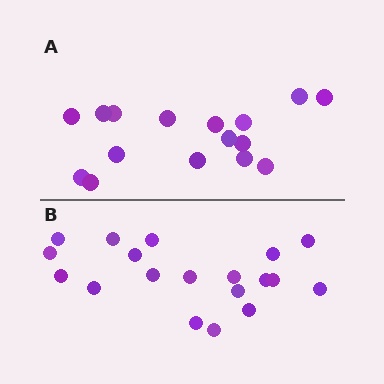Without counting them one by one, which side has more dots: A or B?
Region B (the bottom region) has more dots.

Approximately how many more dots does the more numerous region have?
Region B has just a few more — roughly 2 or 3 more dots than region A.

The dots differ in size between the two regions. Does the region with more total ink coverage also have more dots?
No. Region A has more total ink coverage because its dots are larger, but region B actually contains more individual dots. Total area can be misleading — the number of items is what matters here.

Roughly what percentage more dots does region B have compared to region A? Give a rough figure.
About 20% more.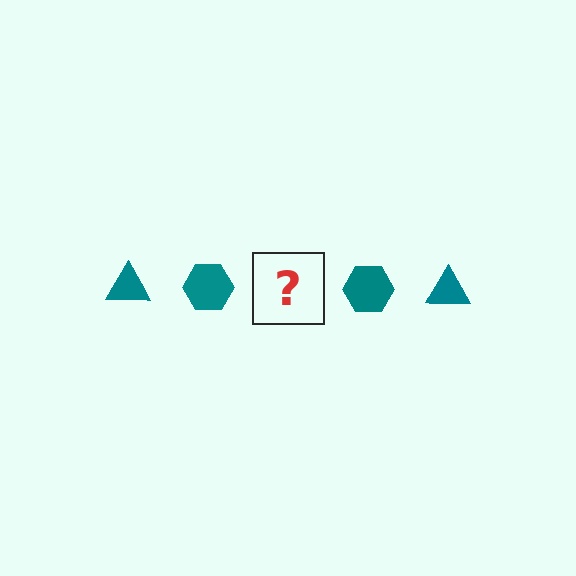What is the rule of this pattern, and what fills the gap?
The rule is that the pattern cycles through triangle, hexagon shapes in teal. The gap should be filled with a teal triangle.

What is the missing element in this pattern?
The missing element is a teal triangle.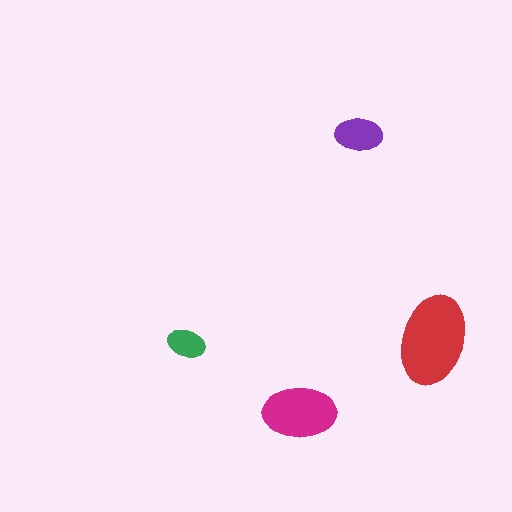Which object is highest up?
The purple ellipse is topmost.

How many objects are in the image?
There are 4 objects in the image.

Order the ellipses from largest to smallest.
the red one, the magenta one, the purple one, the green one.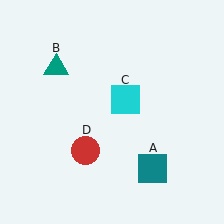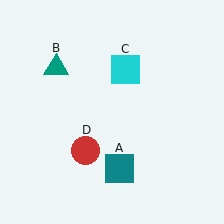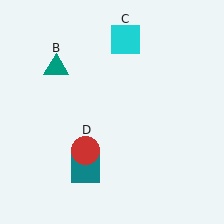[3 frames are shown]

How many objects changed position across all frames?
2 objects changed position: teal square (object A), cyan square (object C).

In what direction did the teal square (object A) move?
The teal square (object A) moved left.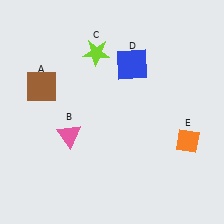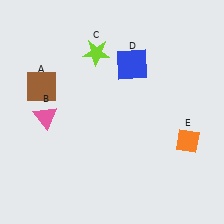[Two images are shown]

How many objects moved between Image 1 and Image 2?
1 object moved between the two images.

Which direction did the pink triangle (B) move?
The pink triangle (B) moved left.